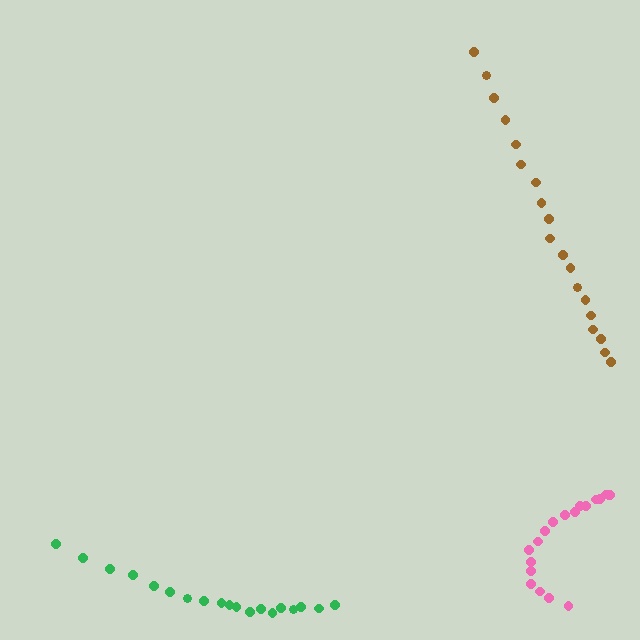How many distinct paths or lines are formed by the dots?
There are 3 distinct paths.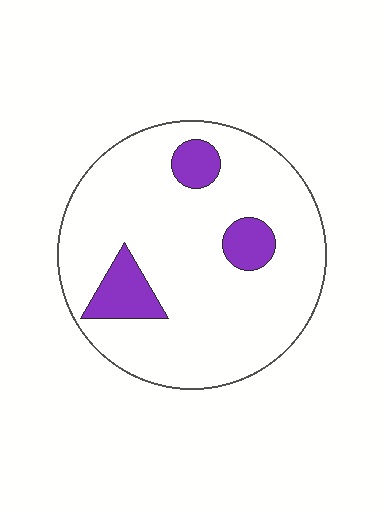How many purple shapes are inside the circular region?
3.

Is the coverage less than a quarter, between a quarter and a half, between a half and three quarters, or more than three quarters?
Less than a quarter.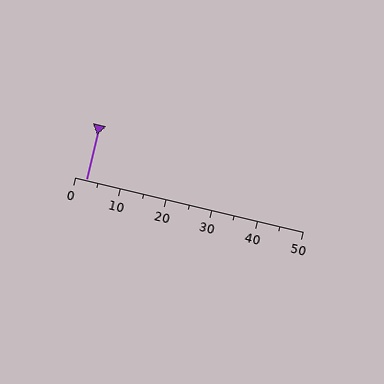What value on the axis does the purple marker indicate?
The marker indicates approximately 2.5.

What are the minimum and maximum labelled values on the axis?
The axis runs from 0 to 50.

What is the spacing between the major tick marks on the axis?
The major ticks are spaced 10 apart.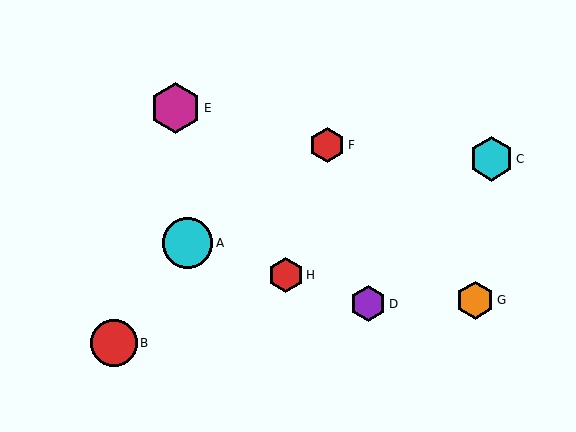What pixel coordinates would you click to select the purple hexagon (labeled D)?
Click at (368, 304) to select the purple hexagon D.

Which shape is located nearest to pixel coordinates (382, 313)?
The purple hexagon (labeled D) at (368, 304) is nearest to that location.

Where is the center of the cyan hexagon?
The center of the cyan hexagon is at (491, 159).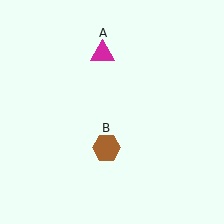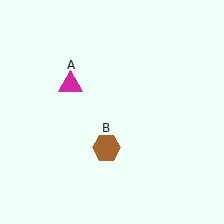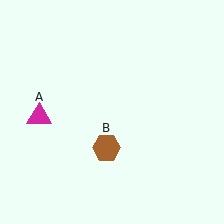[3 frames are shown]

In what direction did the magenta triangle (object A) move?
The magenta triangle (object A) moved down and to the left.